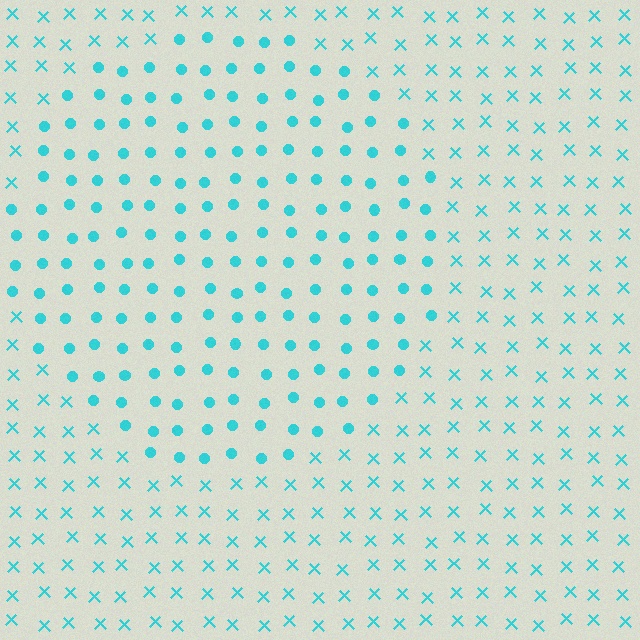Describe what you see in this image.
The image is filled with small cyan elements arranged in a uniform grid. A circle-shaped region contains circles, while the surrounding area contains X marks. The boundary is defined purely by the change in element shape.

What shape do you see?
I see a circle.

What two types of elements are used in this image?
The image uses circles inside the circle region and X marks outside it.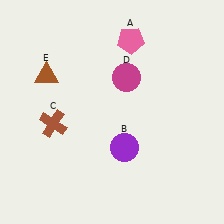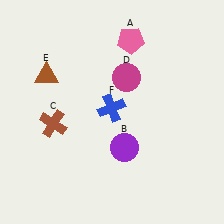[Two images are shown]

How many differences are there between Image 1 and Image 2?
There is 1 difference between the two images.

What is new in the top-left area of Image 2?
A blue cross (F) was added in the top-left area of Image 2.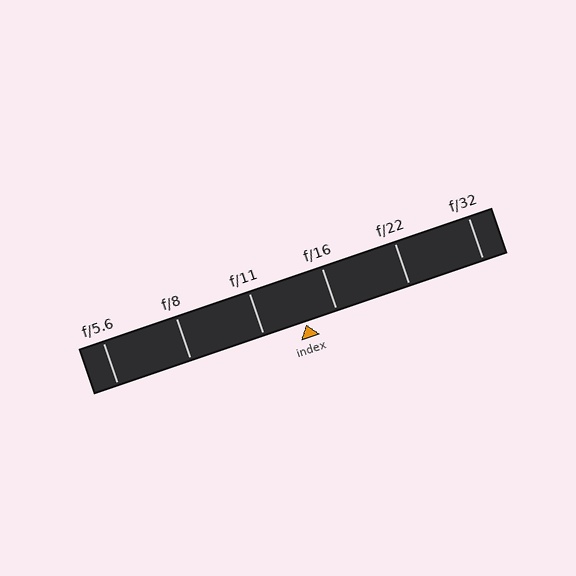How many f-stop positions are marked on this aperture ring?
There are 6 f-stop positions marked.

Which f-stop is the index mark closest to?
The index mark is closest to f/16.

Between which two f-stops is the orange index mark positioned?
The index mark is between f/11 and f/16.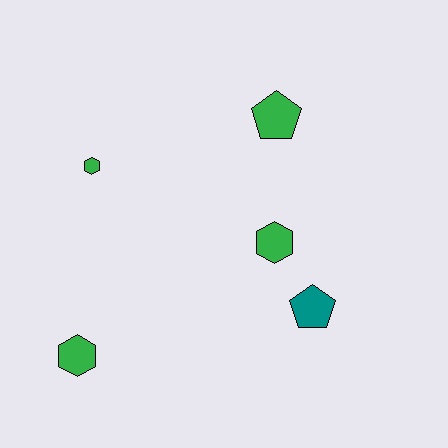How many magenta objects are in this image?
There are no magenta objects.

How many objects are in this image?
There are 5 objects.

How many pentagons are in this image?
There are 2 pentagons.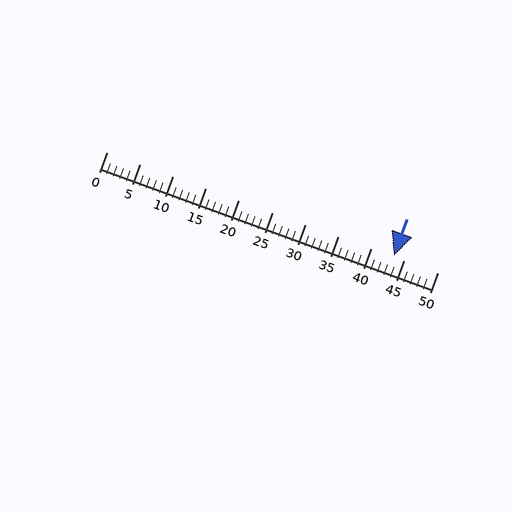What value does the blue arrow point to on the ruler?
The blue arrow points to approximately 43.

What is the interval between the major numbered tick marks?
The major tick marks are spaced 5 units apart.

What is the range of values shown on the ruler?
The ruler shows values from 0 to 50.